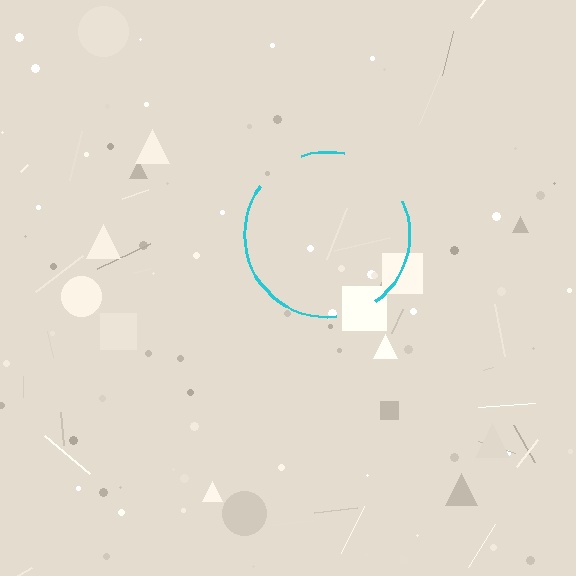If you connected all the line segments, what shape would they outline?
They would outline a circle.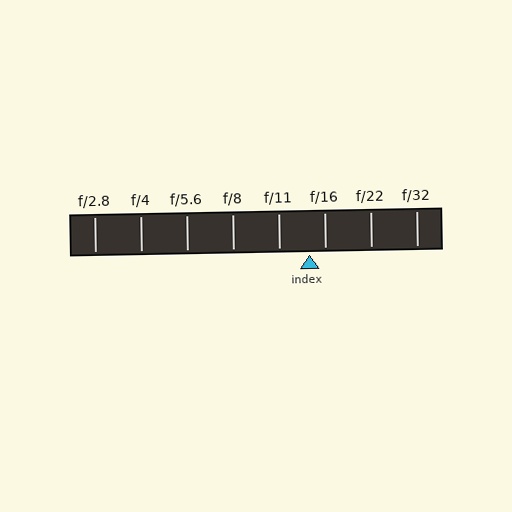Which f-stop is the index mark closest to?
The index mark is closest to f/16.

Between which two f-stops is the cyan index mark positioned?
The index mark is between f/11 and f/16.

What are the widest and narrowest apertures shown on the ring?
The widest aperture shown is f/2.8 and the narrowest is f/32.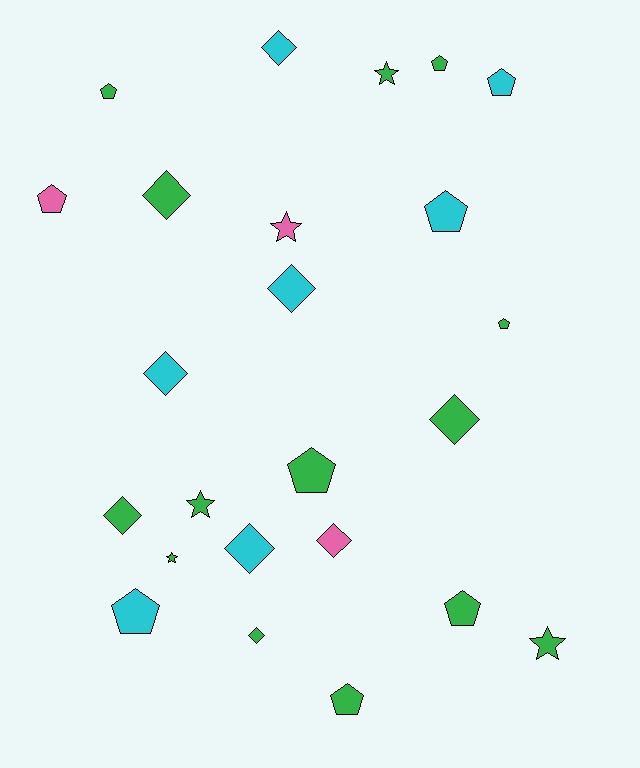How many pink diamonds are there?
There is 1 pink diamond.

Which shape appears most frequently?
Pentagon, with 10 objects.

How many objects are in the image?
There are 24 objects.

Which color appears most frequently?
Green, with 14 objects.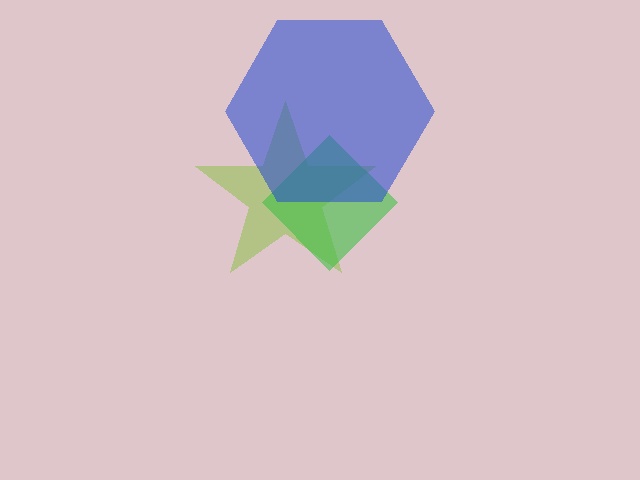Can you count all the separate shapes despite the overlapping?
Yes, there are 3 separate shapes.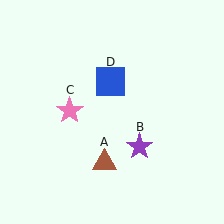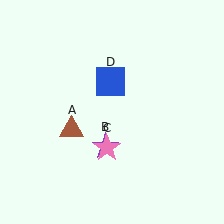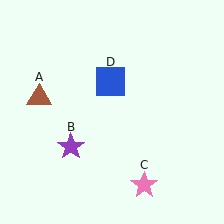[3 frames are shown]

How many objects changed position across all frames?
3 objects changed position: brown triangle (object A), purple star (object B), pink star (object C).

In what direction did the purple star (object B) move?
The purple star (object B) moved left.